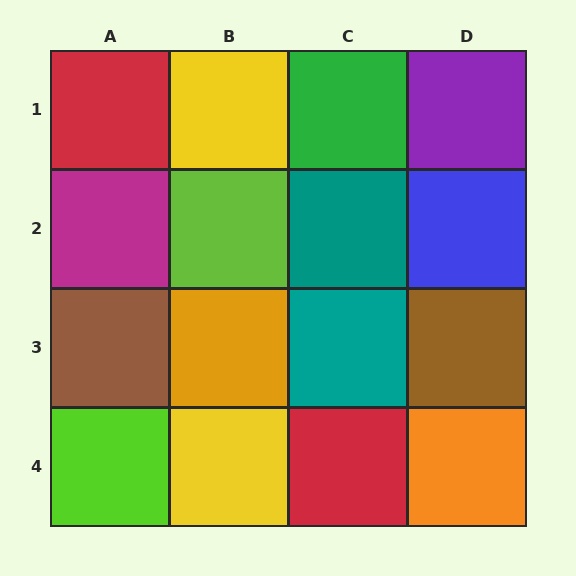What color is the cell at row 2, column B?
Lime.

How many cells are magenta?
1 cell is magenta.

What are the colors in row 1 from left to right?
Red, yellow, green, purple.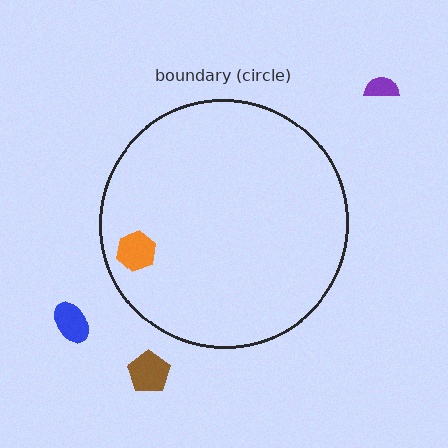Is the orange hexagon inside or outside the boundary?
Inside.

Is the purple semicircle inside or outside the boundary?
Outside.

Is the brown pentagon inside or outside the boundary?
Outside.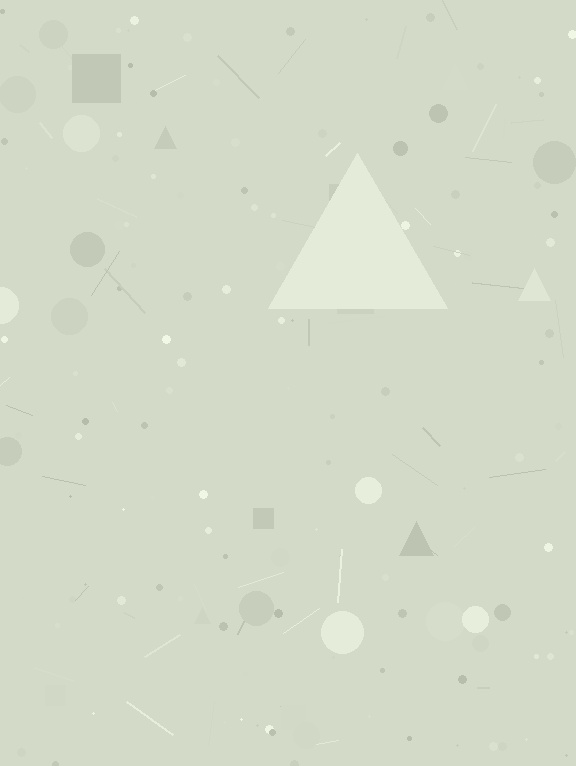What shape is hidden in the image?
A triangle is hidden in the image.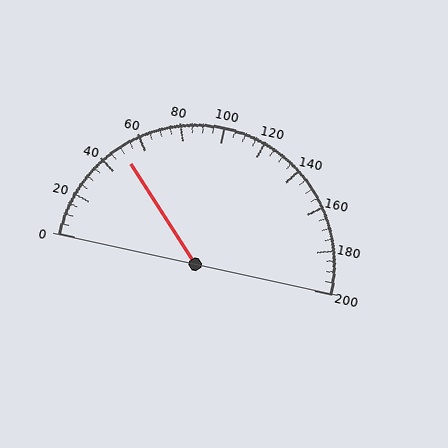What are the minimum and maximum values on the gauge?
The gauge ranges from 0 to 200.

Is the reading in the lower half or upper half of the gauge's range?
The reading is in the lower half of the range (0 to 200).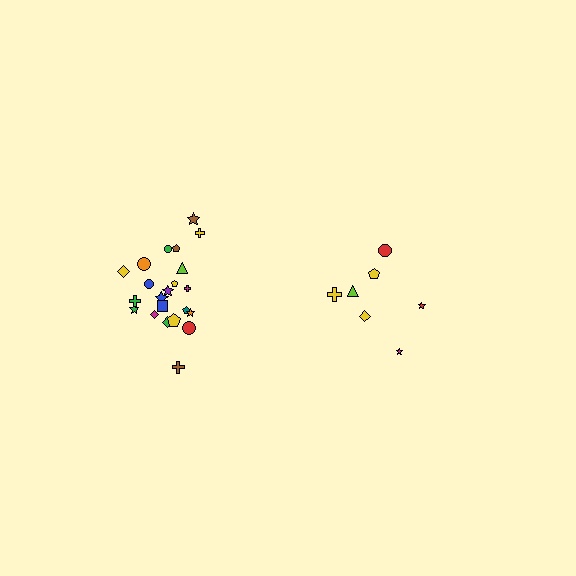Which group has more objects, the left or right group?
The left group.